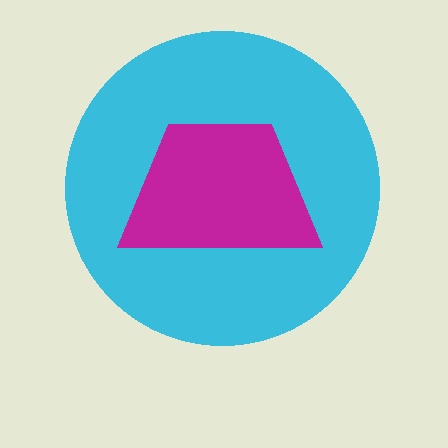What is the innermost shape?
The magenta trapezoid.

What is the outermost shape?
The cyan circle.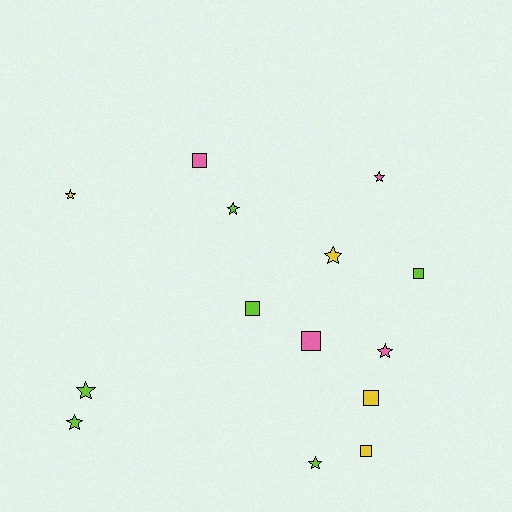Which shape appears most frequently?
Star, with 8 objects.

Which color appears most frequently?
Lime, with 6 objects.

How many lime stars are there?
There are 4 lime stars.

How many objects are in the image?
There are 14 objects.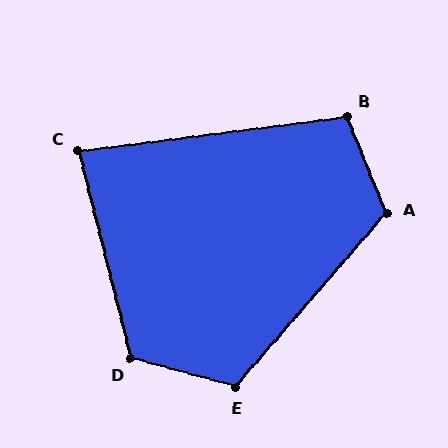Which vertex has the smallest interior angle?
C, at approximately 83 degrees.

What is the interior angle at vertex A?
Approximately 117 degrees (obtuse).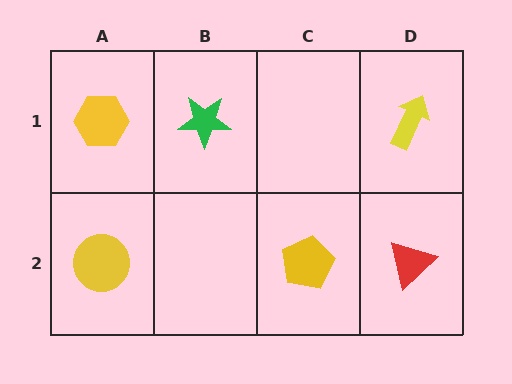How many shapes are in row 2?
3 shapes.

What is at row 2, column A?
A yellow circle.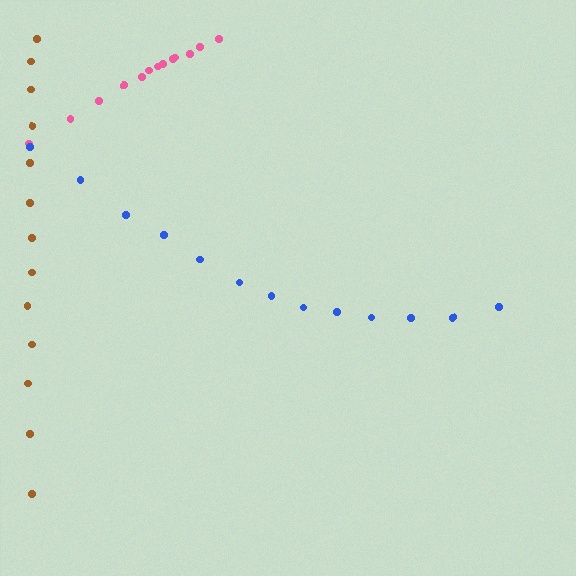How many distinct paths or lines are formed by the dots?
There are 3 distinct paths.